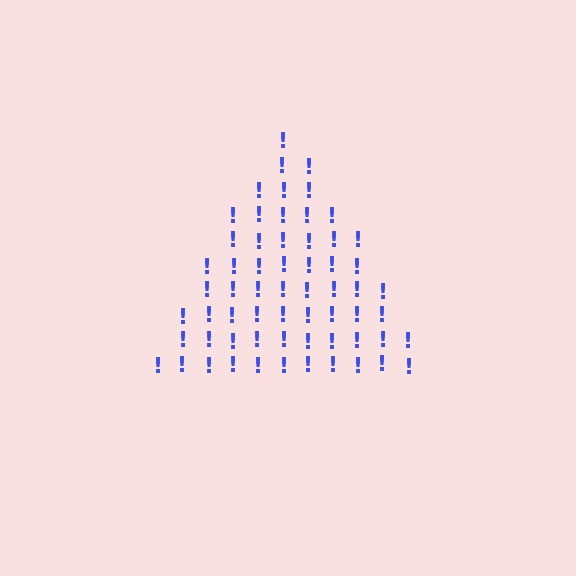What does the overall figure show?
The overall figure shows a triangle.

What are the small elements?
The small elements are exclamation marks.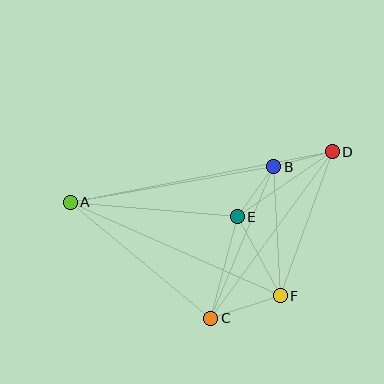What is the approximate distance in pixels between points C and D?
The distance between C and D is approximately 206 pixels.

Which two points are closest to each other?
Points B and D are closest to each other.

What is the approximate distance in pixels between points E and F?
The distance between E and F is approximately 90 pixels.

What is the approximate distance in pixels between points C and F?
The distance between C and F is approximately 73 pixels.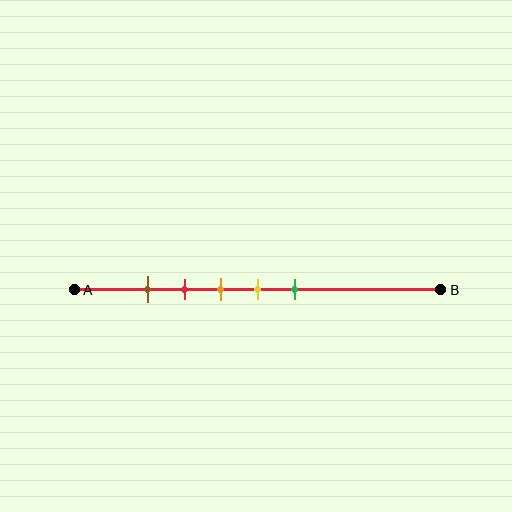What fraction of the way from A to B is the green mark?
The green mark is approximately 60% (0.6) of the way from A to B.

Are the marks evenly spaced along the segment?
Yes, the marks are approximately evenly spaced.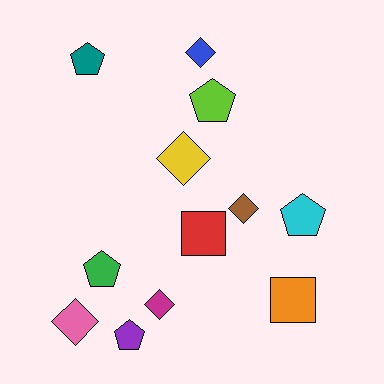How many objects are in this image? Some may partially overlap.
There are 12 objects.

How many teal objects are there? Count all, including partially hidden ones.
There is 1 teal object.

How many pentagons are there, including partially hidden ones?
There are 5 pentagons.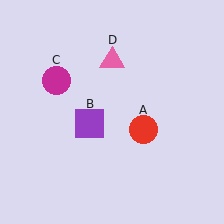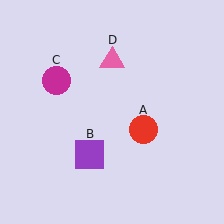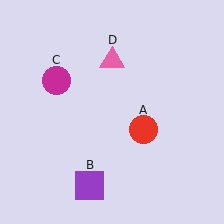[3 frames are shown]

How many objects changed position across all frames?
1 object changed position: purple square (object B).